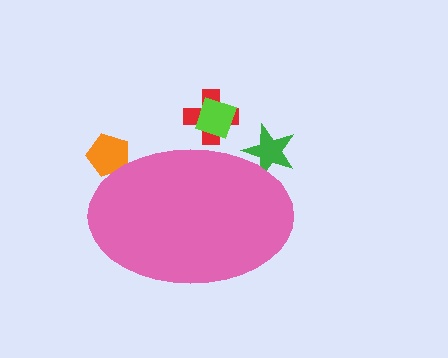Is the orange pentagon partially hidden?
Yes, the orange pentagon is partially hidden behind the pink ellipse.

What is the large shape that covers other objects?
A pink ellipse.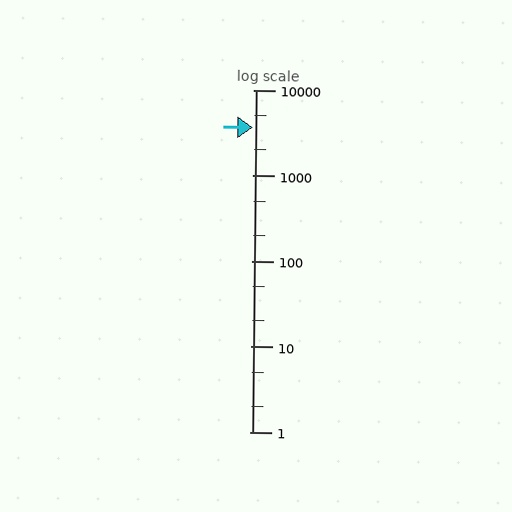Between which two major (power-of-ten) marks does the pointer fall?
The pointer is between 1000 and 10000.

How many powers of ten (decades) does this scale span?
The scale spans 4 decades, from 1 to 10000.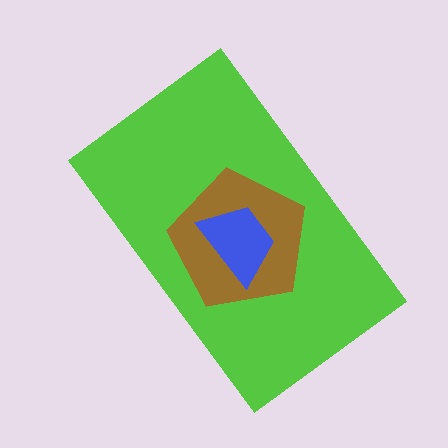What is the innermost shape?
The blue trapezoid.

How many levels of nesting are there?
3.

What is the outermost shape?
The lime rectangle.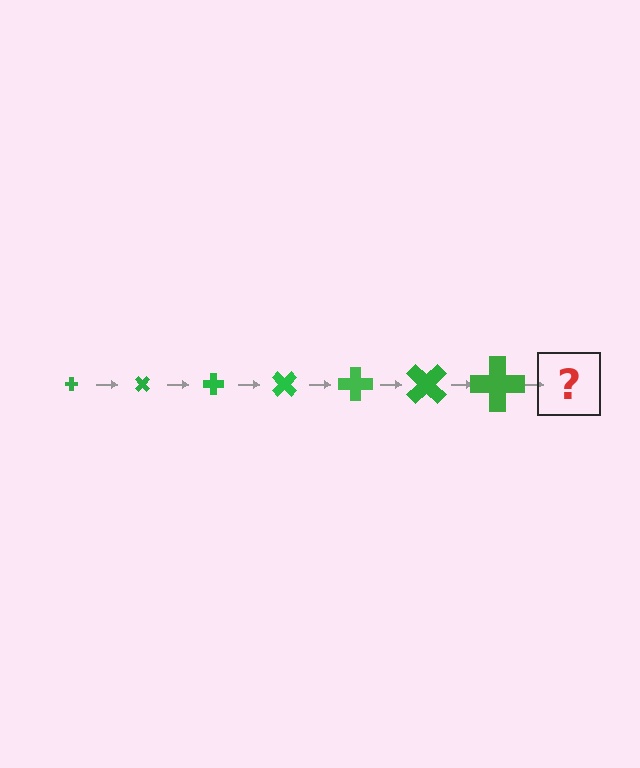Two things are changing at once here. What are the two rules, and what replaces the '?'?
The two rules are that the cross grows larger each step and it rotates 45 degrees each step. The '?' should be a cross, larger than the previous one and rotated 315 degrees from the start.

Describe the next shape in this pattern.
It should be a cross, larger than the previous one and rotated 315 degrees from the start.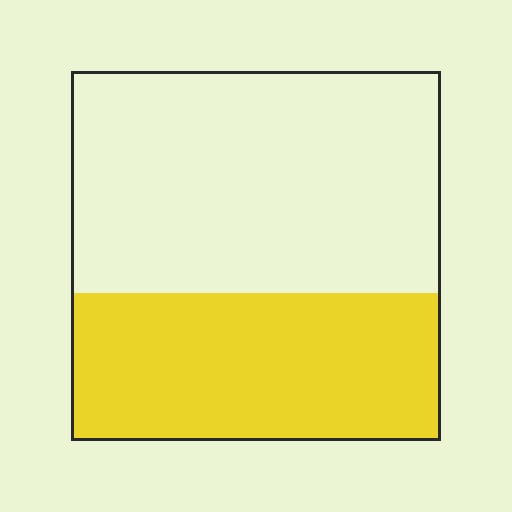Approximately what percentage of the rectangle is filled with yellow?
Approximately 40%.